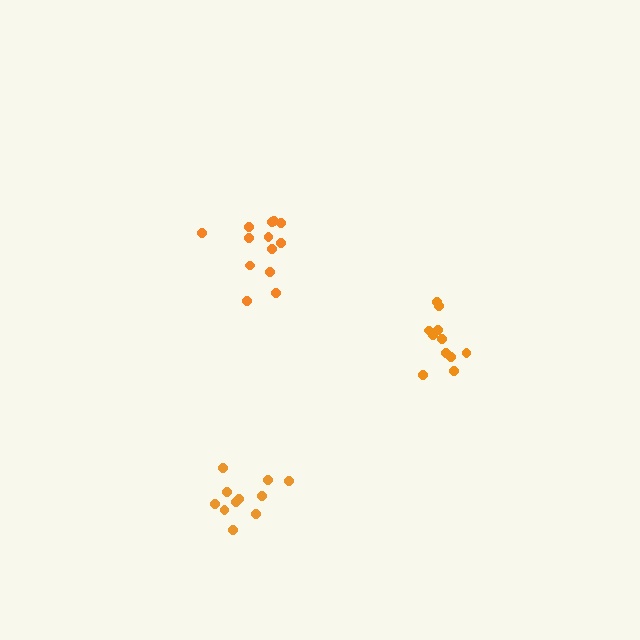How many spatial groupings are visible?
There are 3 spatial groupings.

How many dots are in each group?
Group 1: 12 dots, Group 2: 13 dots, Group 3: 11 dots (36 total).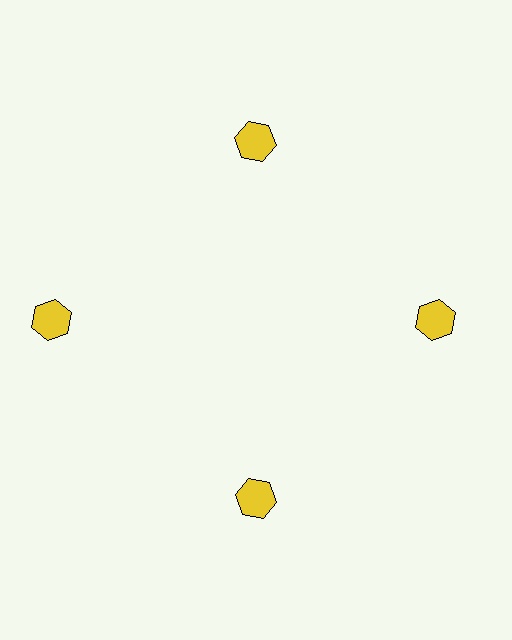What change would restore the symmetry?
The symmetry would be restored by moving it inward, back onto the ring so that all 4 hexagons sit at equal angles and equal distance from the center.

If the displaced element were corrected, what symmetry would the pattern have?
It would have 4-fold rotational symmetry — the pattern would map onto itself every 90 degrees.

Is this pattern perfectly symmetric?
No. The 4 yellow hexagons are arranged in a ring, but one element near the 9 o'clock position is pushed outward from the center, breaking the 4-fold rotational symmetry.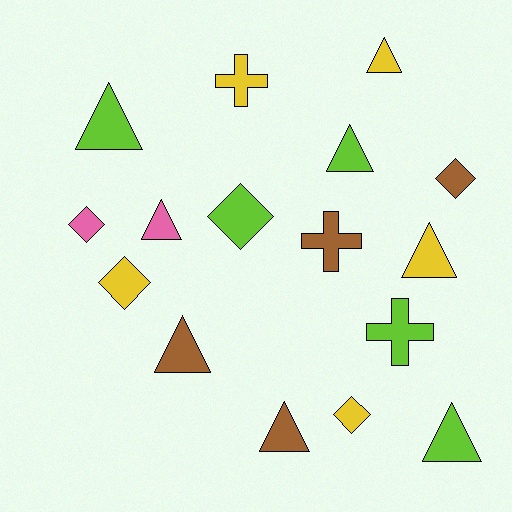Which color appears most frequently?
Lime, with 5 objects.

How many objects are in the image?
There are 16 objects.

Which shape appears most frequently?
Triangle, with 8 objects.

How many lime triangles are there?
There are 3 lime triangles.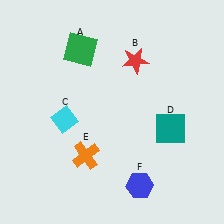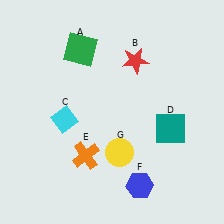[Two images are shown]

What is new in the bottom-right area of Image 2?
A yellow circle (G) was added in the bottom-right area of Image 2.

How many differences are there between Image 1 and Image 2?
There is 1 difference between the two images.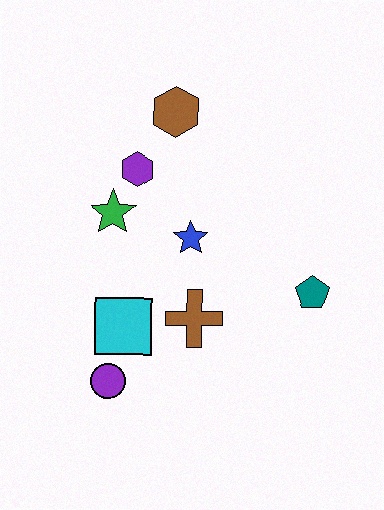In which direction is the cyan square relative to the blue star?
The cyan square is below the blue star.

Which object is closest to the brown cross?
The cyan square is closest to the brown cross.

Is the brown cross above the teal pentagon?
No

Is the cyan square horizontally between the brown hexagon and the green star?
Yes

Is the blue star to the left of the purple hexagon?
No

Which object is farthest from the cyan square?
The brown hexagon is farthest from the cyan square.